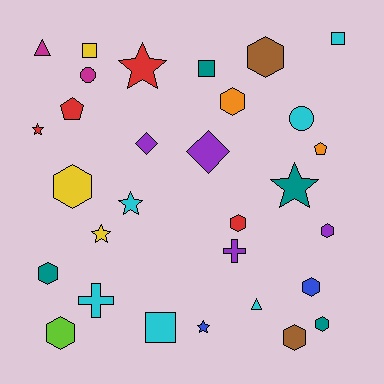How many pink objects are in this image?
There are no pink objects.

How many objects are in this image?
There are 30 objects.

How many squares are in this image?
There are 4 squares.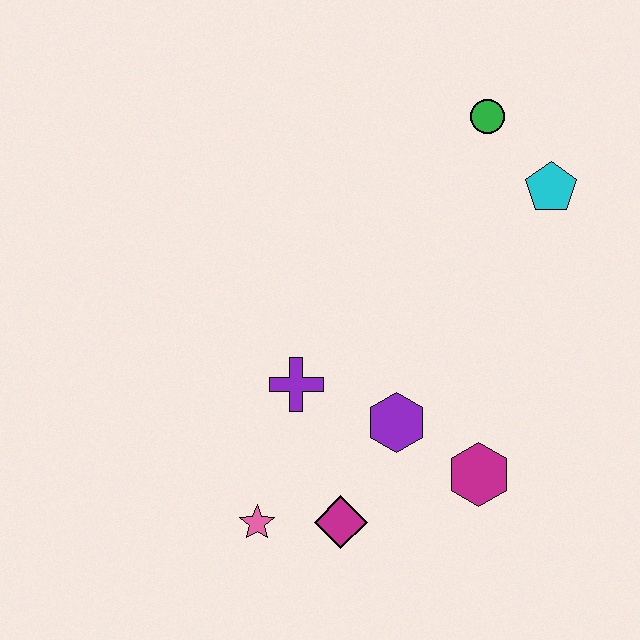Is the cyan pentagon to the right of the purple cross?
Yes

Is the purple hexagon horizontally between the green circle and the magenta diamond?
Yes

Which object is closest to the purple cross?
The purple hexagon is closest to the purple cross.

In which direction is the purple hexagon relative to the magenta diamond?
The purple hexagon is above the magenta diamond.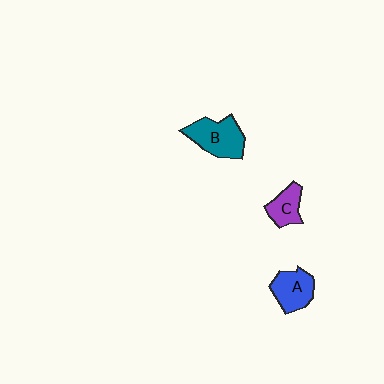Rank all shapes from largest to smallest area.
From largest to smallest: B (teal), A (blue), C (purple).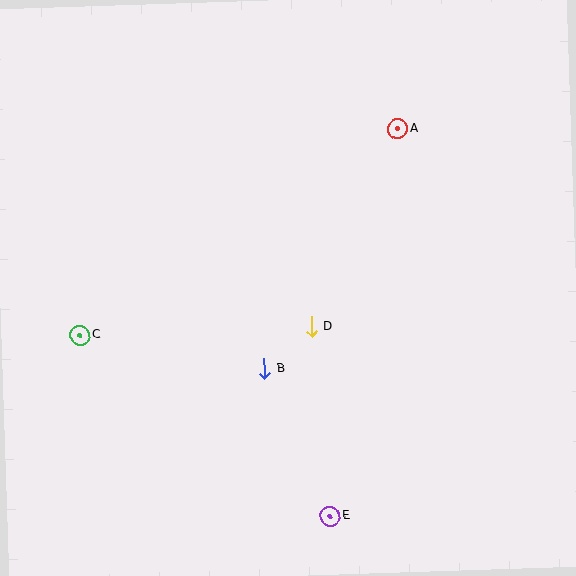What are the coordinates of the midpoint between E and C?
The midpoint between E and C is at (205, 425).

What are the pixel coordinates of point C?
Point C is at (80, 335).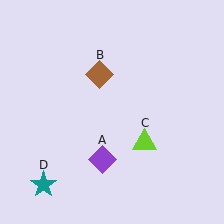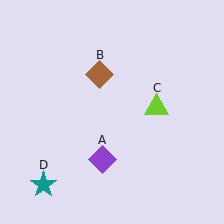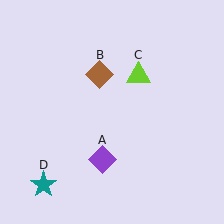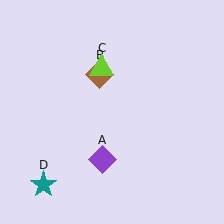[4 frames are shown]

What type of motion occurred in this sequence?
The lime triangle (object C) rotated counterclockwise around the center of the scene.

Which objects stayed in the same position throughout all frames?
Purple diamond (object A) and brown diamond (object B) and teal star (object D) remained stationary.